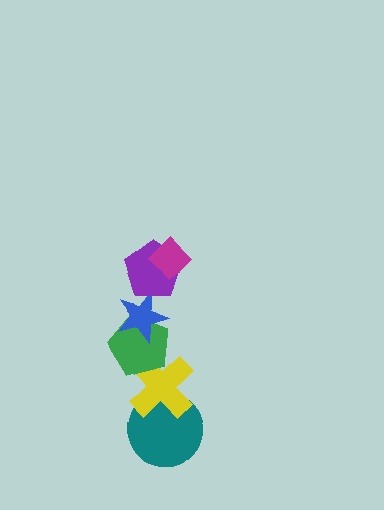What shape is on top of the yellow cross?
The green pentagon is on top of the yellow cross.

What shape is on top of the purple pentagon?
The magenta diamond is on top of the purple pentagon.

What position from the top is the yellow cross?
The yellow cross is 5th from the top.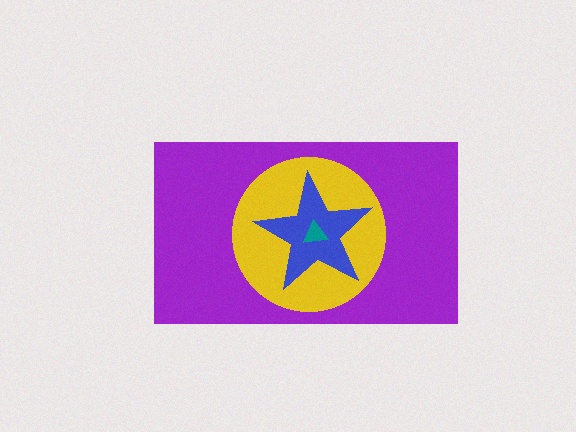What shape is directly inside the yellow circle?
The blue star.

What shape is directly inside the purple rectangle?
The yellow circle.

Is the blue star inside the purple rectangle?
Yes.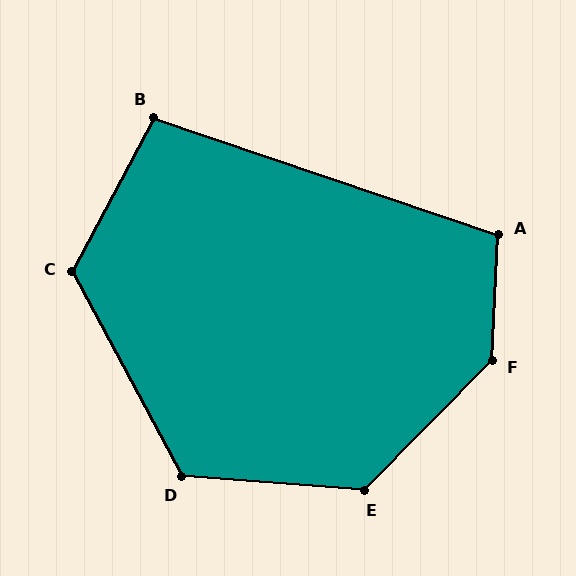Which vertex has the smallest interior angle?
B, at approximately 99 degrees.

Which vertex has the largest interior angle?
F, at approximately 138 degrees.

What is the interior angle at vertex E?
Approximately 130 degrees (obtuse).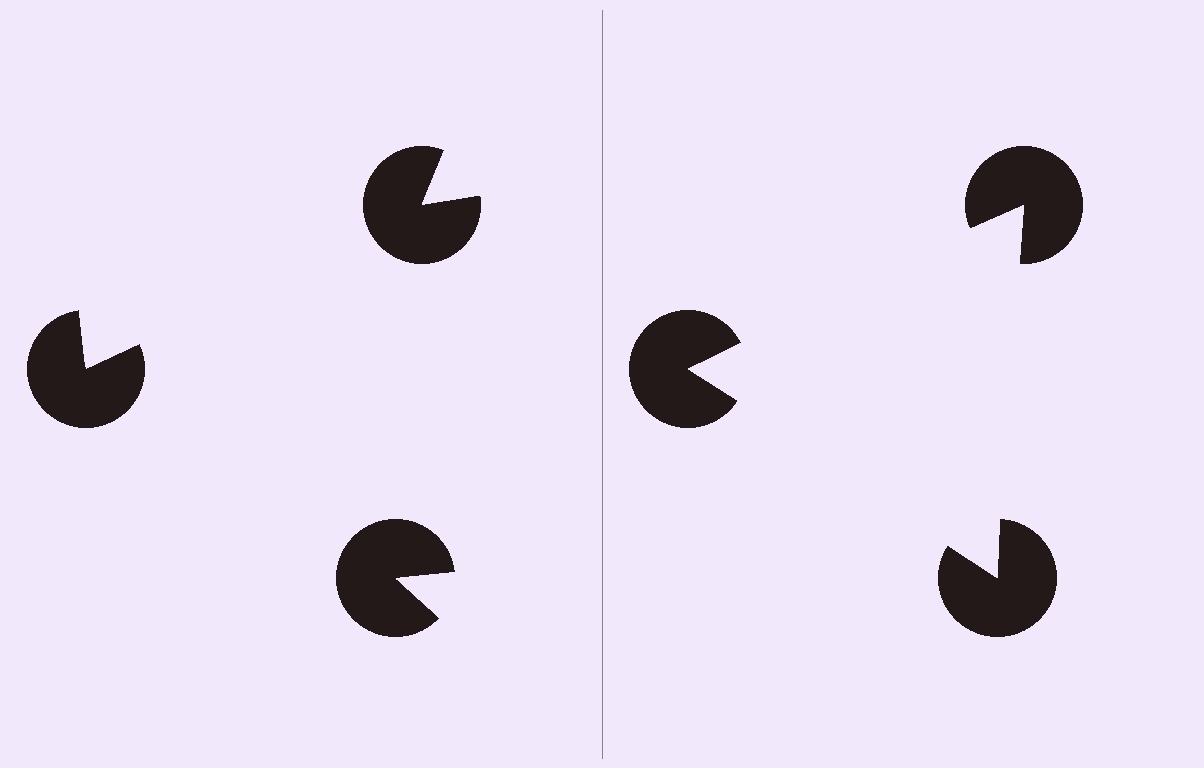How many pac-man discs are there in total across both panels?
6 — 3 on each side.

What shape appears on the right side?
An illusory triangle.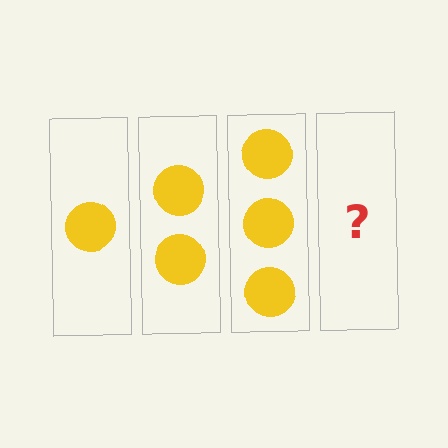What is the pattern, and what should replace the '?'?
The pattern is that each step adds one more circle. The '?' should be 4 circles.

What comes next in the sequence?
The next element should be 4 circles.